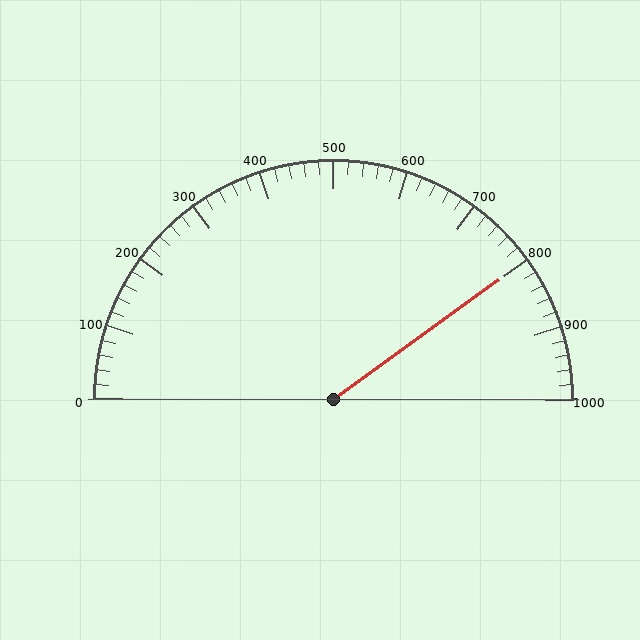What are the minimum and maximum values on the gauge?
The gauge ranges from 0 to 1000.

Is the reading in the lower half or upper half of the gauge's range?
The reading is in the upper half of the range (0 to 1000).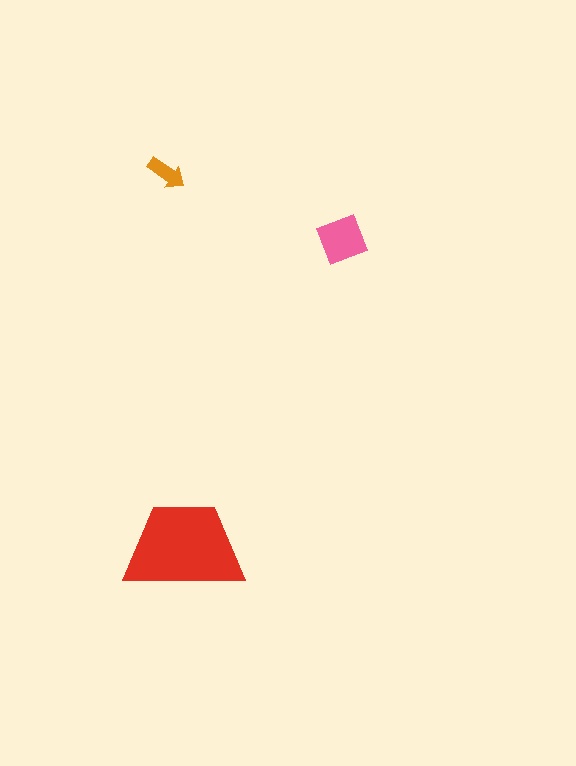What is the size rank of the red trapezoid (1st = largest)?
1st.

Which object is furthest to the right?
The pink diamond is rightmost.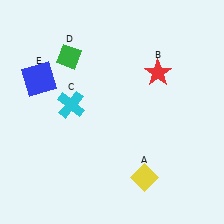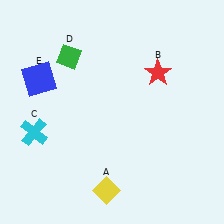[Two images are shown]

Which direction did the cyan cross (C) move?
The cyan cross (C) moved left.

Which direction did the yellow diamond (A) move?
The yellow diamond (A) moved left.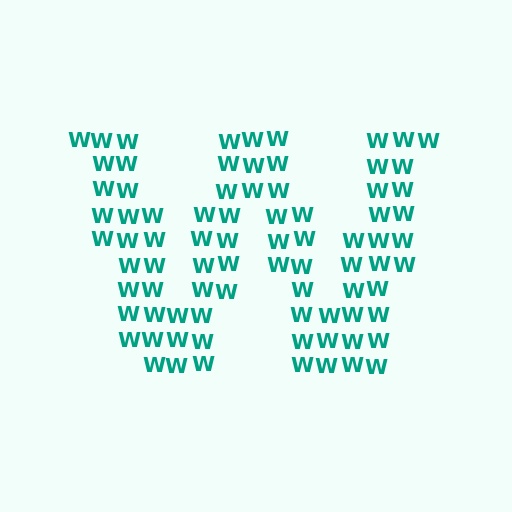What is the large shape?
The large shape is the letter W.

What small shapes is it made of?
It is made of small letter W's.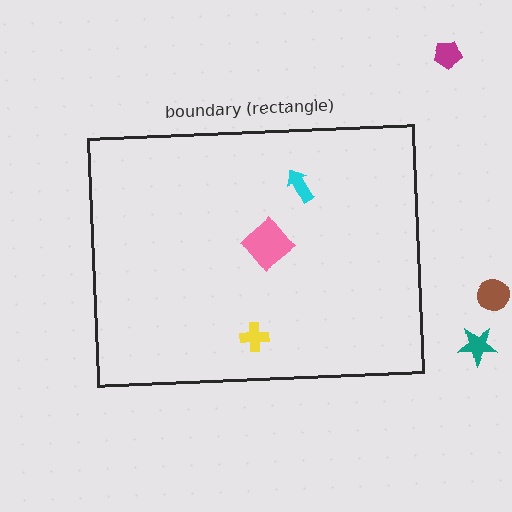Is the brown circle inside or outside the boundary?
Outside.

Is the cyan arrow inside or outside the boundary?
Inside.